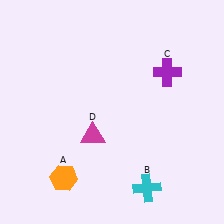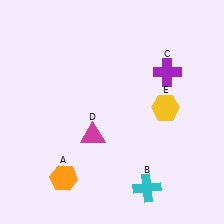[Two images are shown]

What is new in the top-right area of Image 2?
A yellow hexagon (E) was added in the top-right area of Image 2.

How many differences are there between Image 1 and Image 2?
There is 1 difference between the two images.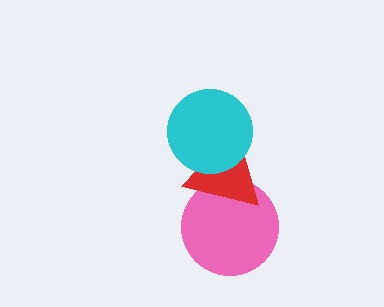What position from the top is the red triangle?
The red triangle is 2nd from the top.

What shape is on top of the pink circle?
The red triangle is on top of the pink circle.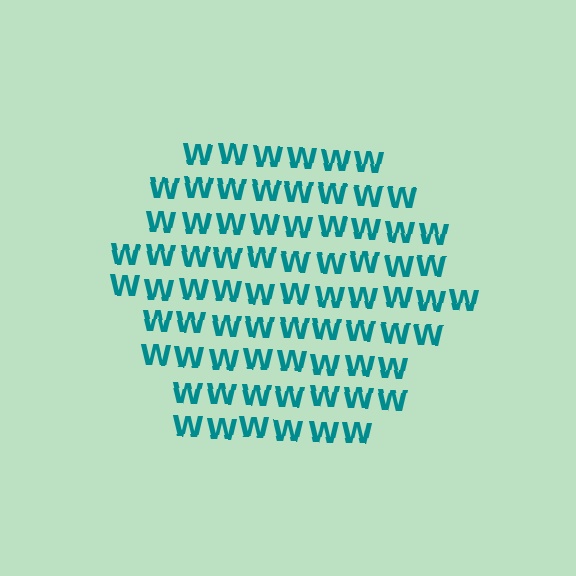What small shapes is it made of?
It is made of small letter W's.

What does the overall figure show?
The overall figure shows a hexagon.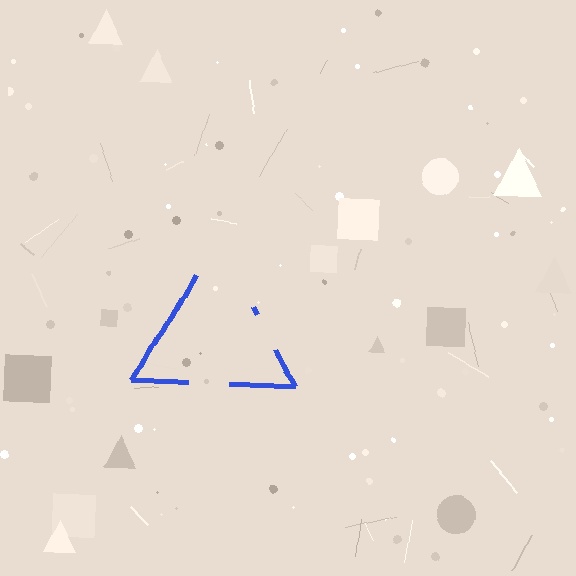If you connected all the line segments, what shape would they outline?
They would outline a triangle.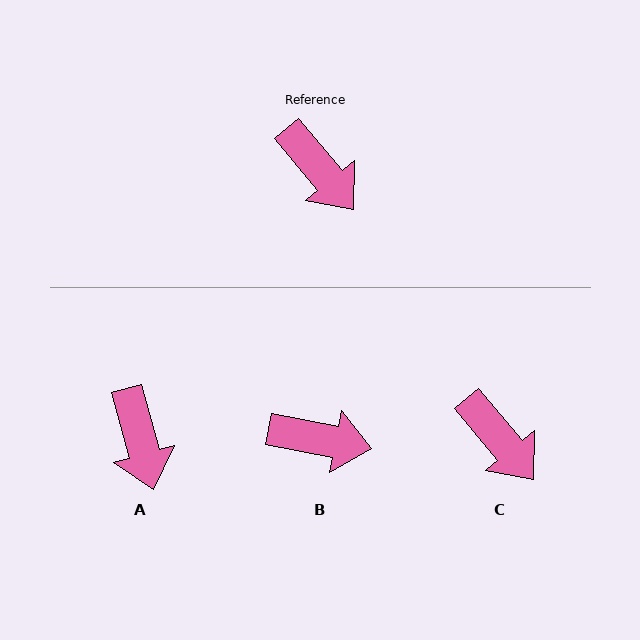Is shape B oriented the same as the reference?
No, it is off by about 40 degrees.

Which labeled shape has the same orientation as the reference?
C.